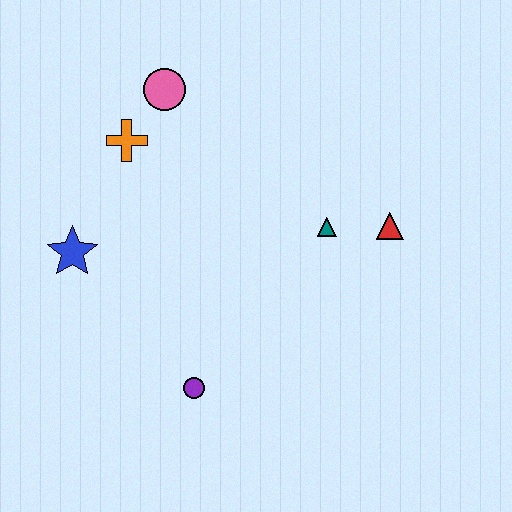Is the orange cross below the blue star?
No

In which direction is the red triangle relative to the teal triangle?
The red triangle is to the right of the teal triangle.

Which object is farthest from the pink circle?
The purple circle is farthest from the pink circle.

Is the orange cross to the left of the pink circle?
Yes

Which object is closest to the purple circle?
The blue star is closest to the purple circle.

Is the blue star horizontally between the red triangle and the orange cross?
No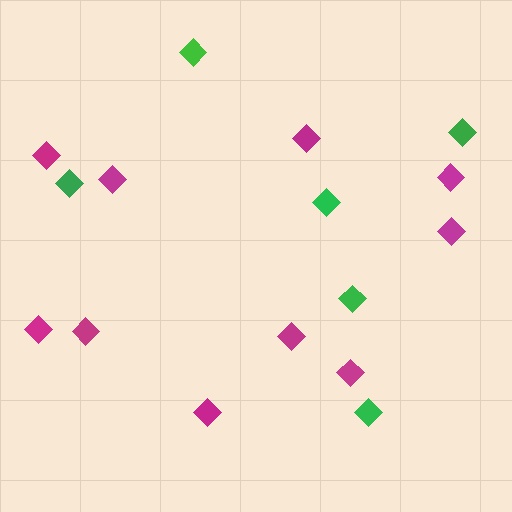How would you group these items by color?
There are 2 groups: one group of magenta diamonds (10) and one group of green diamonds (6).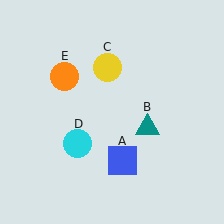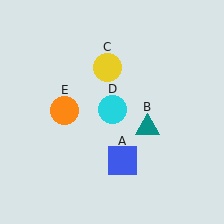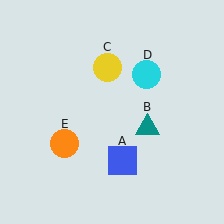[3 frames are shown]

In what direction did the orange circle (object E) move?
The orange circle (object E) moved down.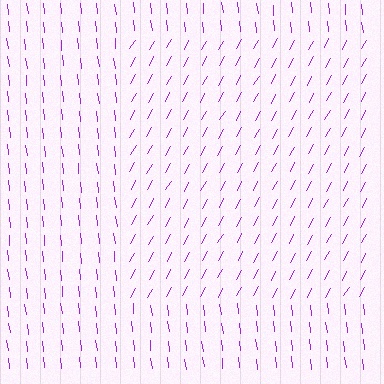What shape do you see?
I see a rectangle.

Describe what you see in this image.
The image is filled with small purple line segments. A rectangle region in the image has lines oriented differently from the surrounding lines, creating a visible texture boundary.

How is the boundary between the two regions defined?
The boundary is defined purely by a change in line orientation (approximately 35 degrees difference). All lines are the same color and thickness.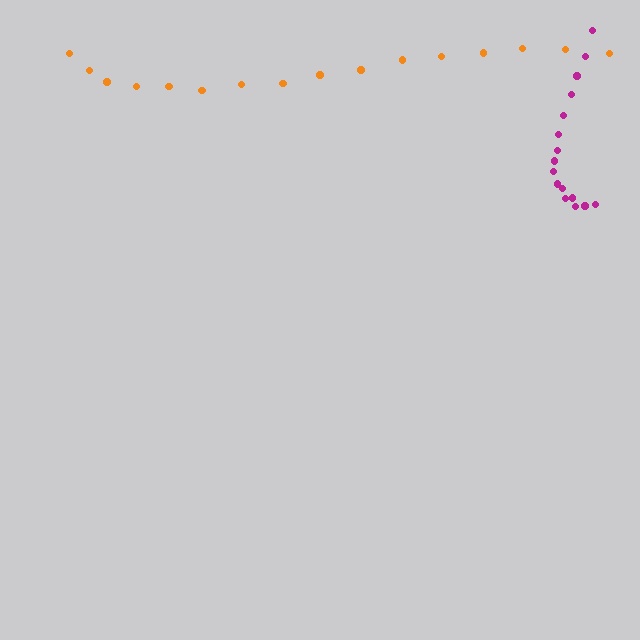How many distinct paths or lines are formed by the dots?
There are 2 distinct paths.